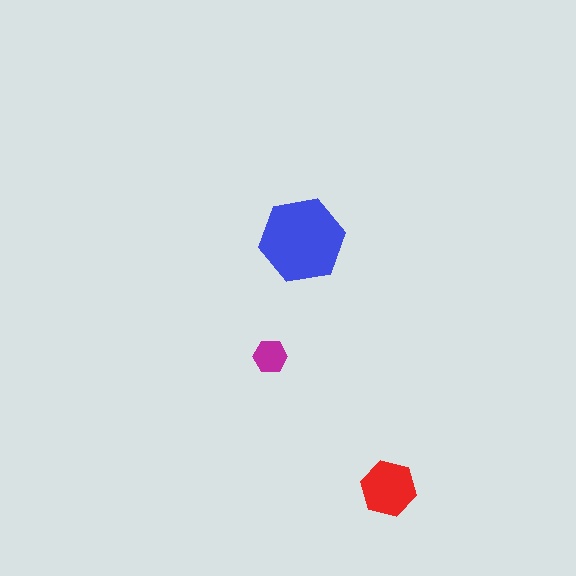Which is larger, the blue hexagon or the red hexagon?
The blue one.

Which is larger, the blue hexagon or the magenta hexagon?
The blue one.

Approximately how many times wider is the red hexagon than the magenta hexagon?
About 1.5 times wider.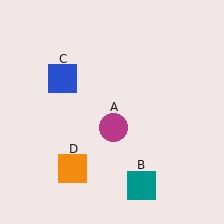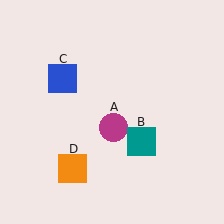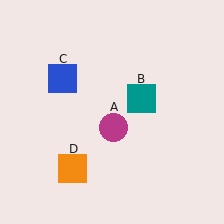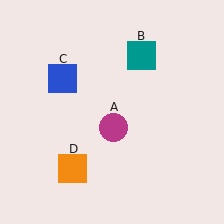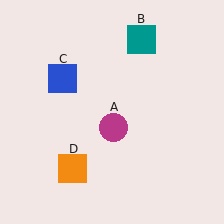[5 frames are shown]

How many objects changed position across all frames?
1 object changed position: teal square (object B).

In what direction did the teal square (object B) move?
The teal square (object B) moved up.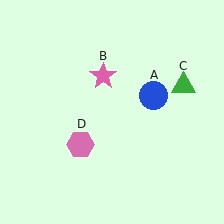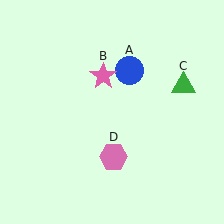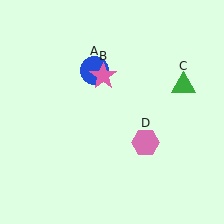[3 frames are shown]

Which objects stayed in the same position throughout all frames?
Pink star (object B) and green triangle (object C) remained stationary.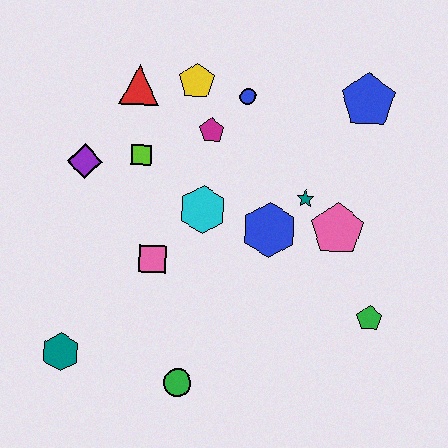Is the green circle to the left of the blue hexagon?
Yes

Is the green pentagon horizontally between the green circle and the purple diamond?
No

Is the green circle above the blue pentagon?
No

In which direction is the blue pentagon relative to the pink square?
The blue pentagon is to the right of the pink square.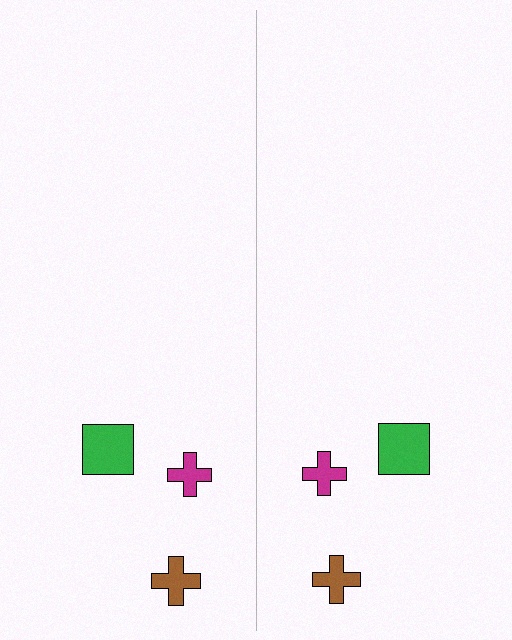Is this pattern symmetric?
Yes, this pattern has bilateral (reflection) symmetry.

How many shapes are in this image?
There are 6 shapes in this image.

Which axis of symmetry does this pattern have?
The pattern has a vertical axis of symmetry running through the center of the image.